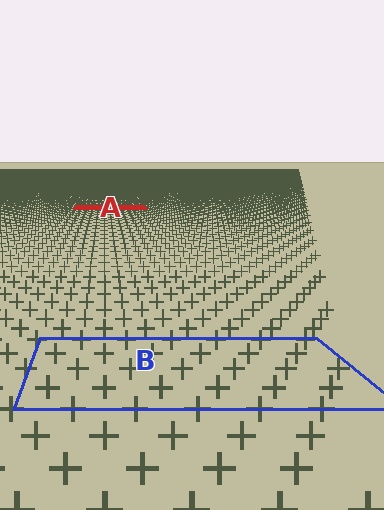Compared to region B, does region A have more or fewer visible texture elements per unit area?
Region A has more texture elements per unit area — they are packed more densely because it is farther away.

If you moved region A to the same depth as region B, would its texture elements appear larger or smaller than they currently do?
They would appear larger. At a closer depth, the same texture elements are projected at a bigger on-screen size.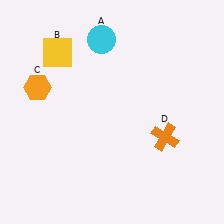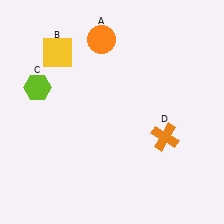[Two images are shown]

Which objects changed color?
A changed from cyan to orange. C changed from orange to lime.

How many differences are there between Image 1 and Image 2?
There are 2 differences between the two images.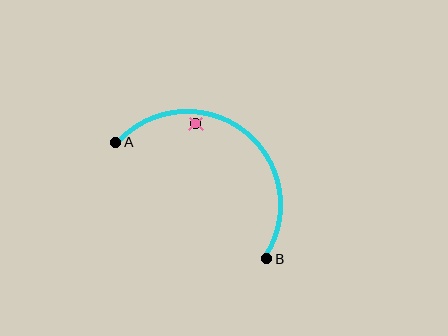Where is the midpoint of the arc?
The arc midpoint is the point on the curve farthest from the straight line joining A and B. It sits above and to the right of that line.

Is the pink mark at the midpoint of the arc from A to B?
No — the pink mark does not lie on the arc at all. It sits slightly inside the curve.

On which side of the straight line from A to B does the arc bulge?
The arc bulges above and to the right of the straight line connecting A and B.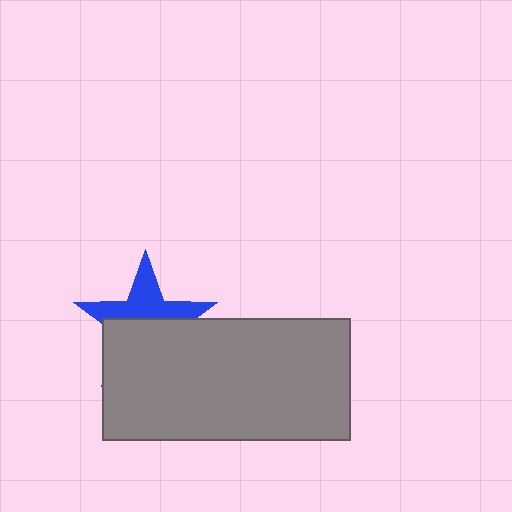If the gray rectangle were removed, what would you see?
You would see the complete blue star.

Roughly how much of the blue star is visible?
A small part of it is visible (roughly 44%).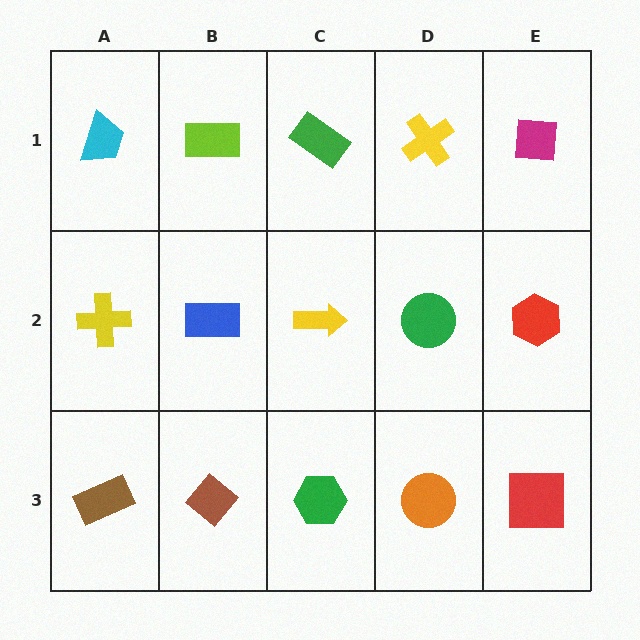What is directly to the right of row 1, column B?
A green rectangle.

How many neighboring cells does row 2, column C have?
4.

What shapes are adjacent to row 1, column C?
A yellow arrow (row 2, column C), a lime rectangle (row 1, column B), a yellow cross (row 1, column D).